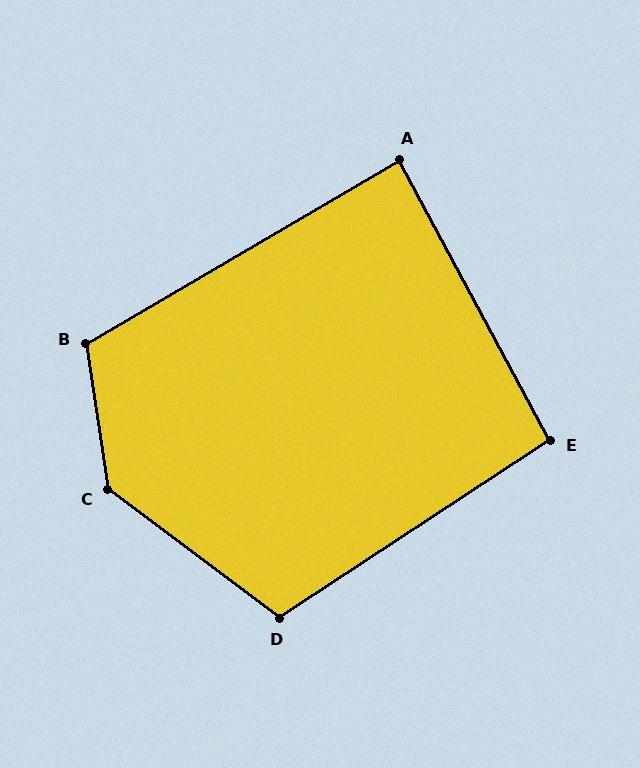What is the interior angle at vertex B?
Approximately 112 degrees (obtuse).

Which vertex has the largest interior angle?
C, at approximately 135 degrees.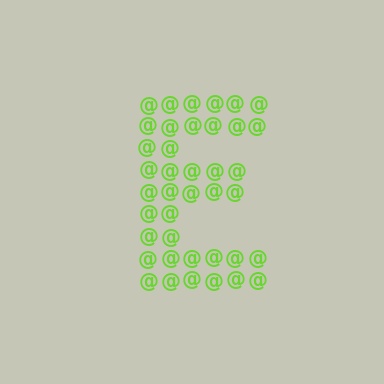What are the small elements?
The small elements are at signs.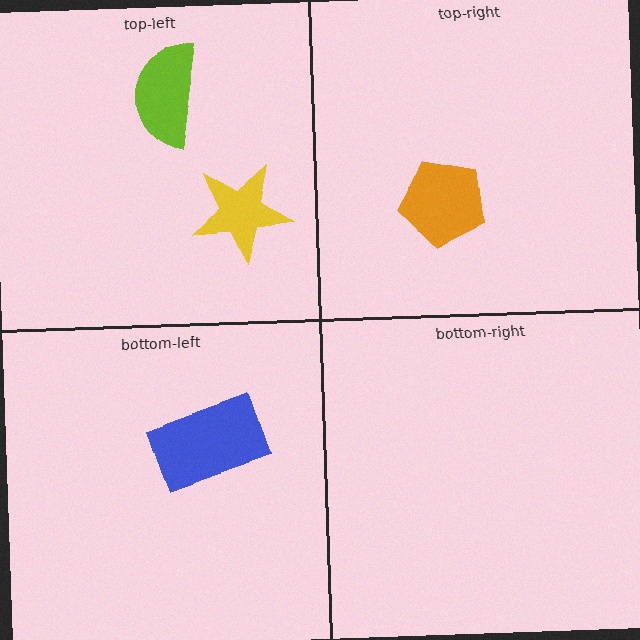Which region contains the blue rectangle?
The bottom-left region.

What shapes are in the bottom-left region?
The blue rectangle.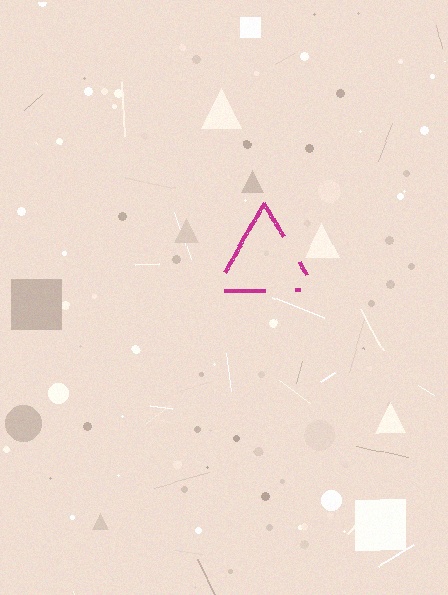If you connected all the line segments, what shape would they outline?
They would outline a triangle.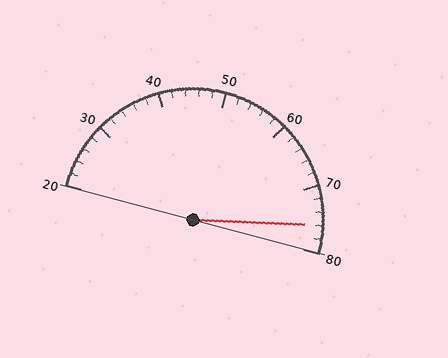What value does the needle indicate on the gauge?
The needle indicates approximately 76.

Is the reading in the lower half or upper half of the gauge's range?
The reading is in the upper half of the range (20 to 80).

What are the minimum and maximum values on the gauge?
The gauge ranges from 20 to 80.